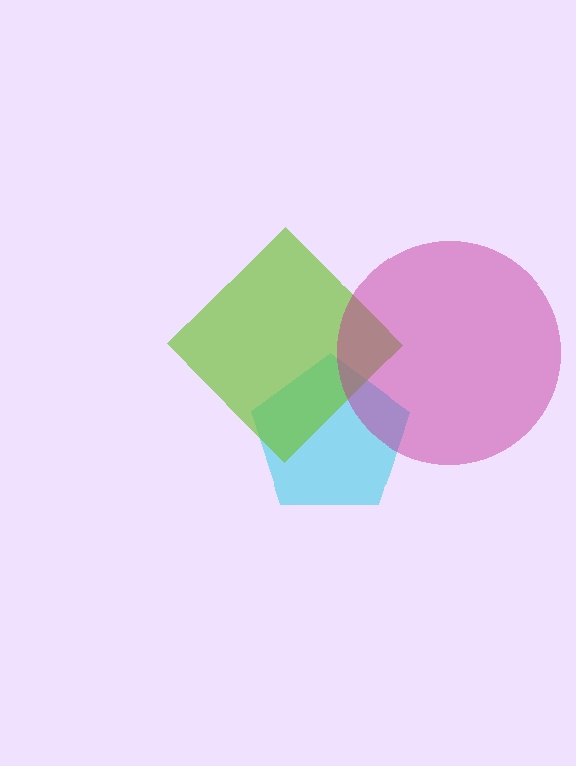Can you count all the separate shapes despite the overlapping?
Yes, there are 3 separate shapes.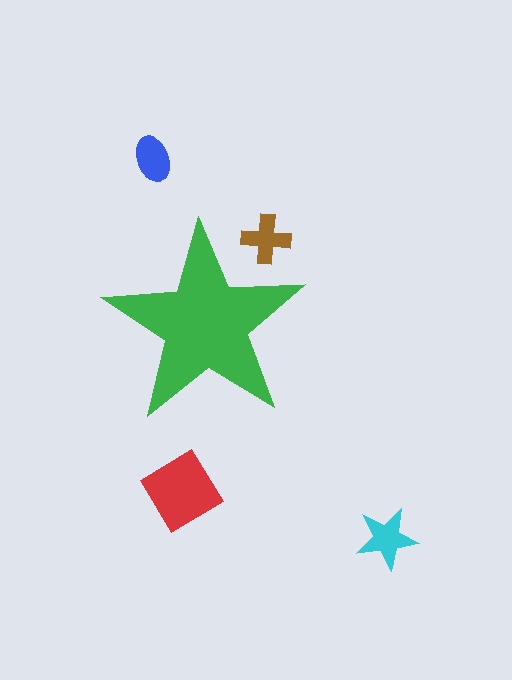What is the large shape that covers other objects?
A green star.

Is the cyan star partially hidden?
No, the cyan star is fully visible.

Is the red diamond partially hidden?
No, the red diamond is fully visible.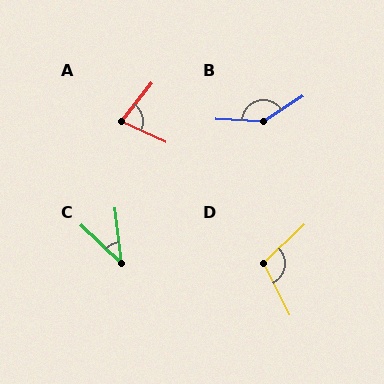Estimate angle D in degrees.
Approximately 107 degrees.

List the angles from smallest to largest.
C (41°), A (77°), D (107°), B (145°).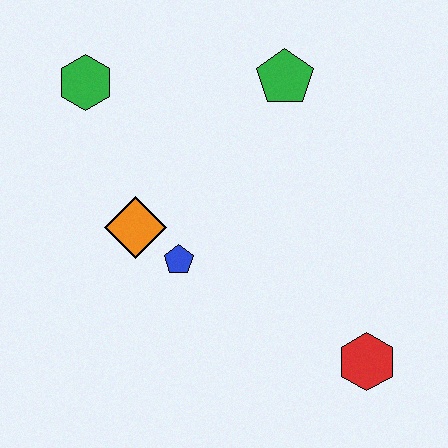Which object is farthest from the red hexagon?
The green hexagon is farthest from the red hexagon.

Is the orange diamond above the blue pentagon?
Yes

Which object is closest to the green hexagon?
The orange diamond is closest to the green hexagon.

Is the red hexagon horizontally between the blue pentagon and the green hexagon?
No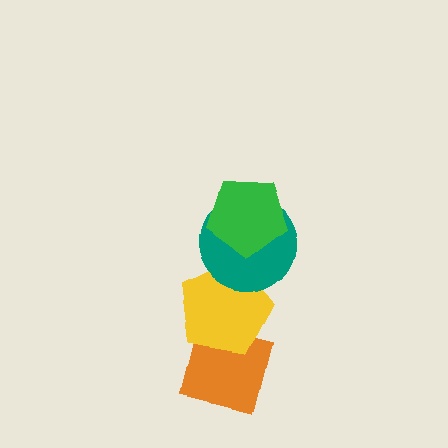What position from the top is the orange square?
The orange square is 4th from the top.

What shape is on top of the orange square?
The yellow pentagon is on top of the orange square.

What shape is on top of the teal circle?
The green pentagon is on top of the teal circle.